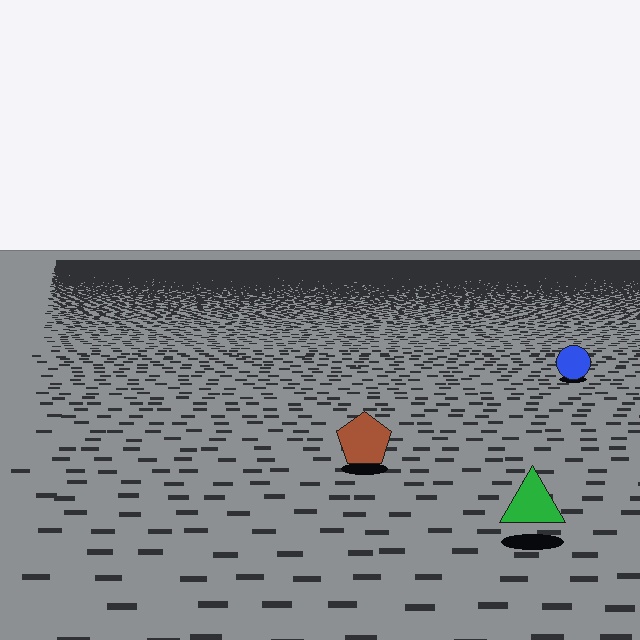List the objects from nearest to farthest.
From nearest to farthest: the green triangle, the brown pentagon, the blue circle.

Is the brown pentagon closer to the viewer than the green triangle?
No. The green triangle is closer — you can tell from the texture gradient: the ground texture is coarser near it.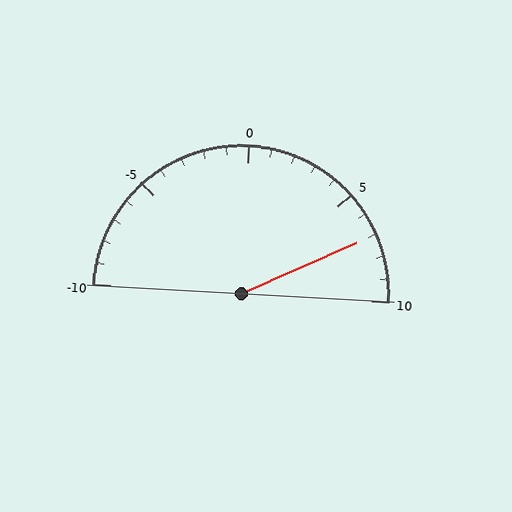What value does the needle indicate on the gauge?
The needle indicates approximately 7.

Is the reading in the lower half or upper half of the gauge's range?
The reading is in the upper half of the range (-10 to 10).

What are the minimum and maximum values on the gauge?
The gauge ranges from -10 to 10.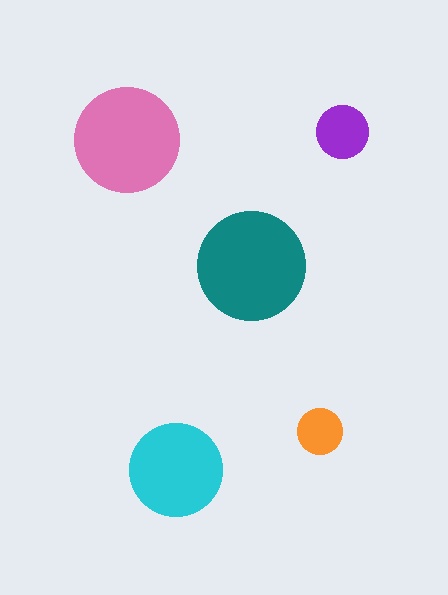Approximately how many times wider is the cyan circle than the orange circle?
About 2 times wider.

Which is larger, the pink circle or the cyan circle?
The pink one.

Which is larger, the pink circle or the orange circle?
The pink one.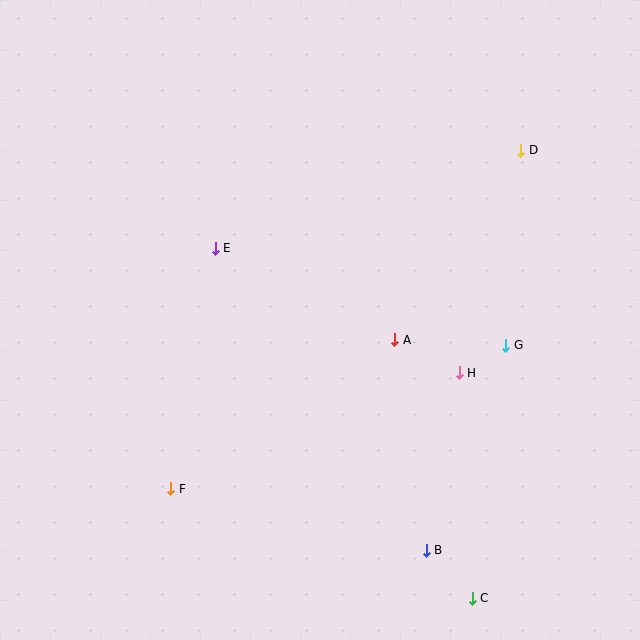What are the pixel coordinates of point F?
Point F is at (171, 489).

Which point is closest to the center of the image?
Point A at (395, 340) is closest to the center.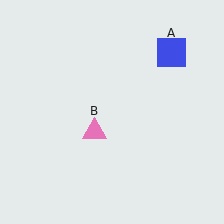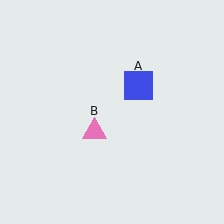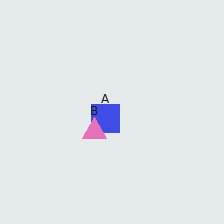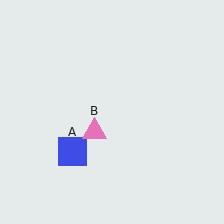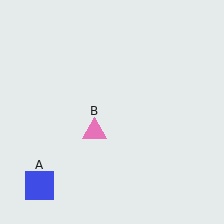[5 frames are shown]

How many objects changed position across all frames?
1 object changed position: blue square (object A).